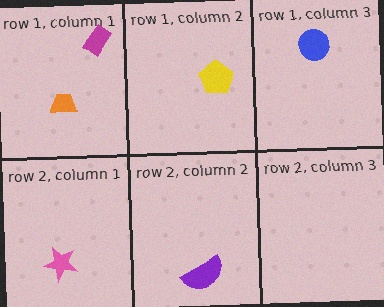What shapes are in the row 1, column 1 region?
The magenta rectangle, the orange trapezoid.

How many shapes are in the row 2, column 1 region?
1.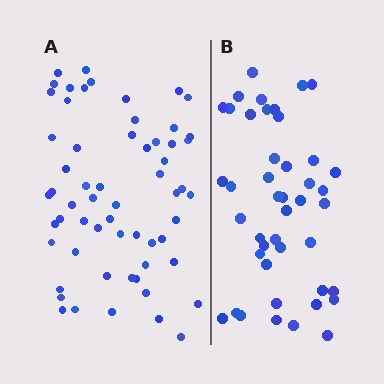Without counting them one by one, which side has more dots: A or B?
Region A (the left region) has more dots.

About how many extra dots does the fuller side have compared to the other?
Region A has approximately 15 more dots than region B.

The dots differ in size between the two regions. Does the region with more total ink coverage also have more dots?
No. Region B has more total ink coverage because its dots are larger, but region A actually contains more individual dots. Total area can be misleading — the number of items is what matters here.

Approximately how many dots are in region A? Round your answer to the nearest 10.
About 60 dots.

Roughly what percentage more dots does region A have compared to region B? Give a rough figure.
About 35% more.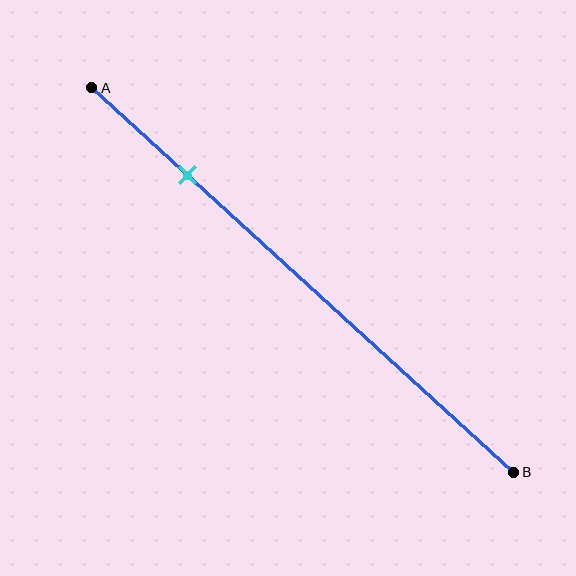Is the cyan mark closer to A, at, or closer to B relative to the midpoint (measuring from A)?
The cyan mark is closer to point A than the midpoint of segment AB.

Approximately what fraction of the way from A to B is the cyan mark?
The cyan mark is approximately 25% of the way from A to B.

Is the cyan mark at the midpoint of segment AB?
No, the mark is at about 25% from A, not at the 50% midpoint.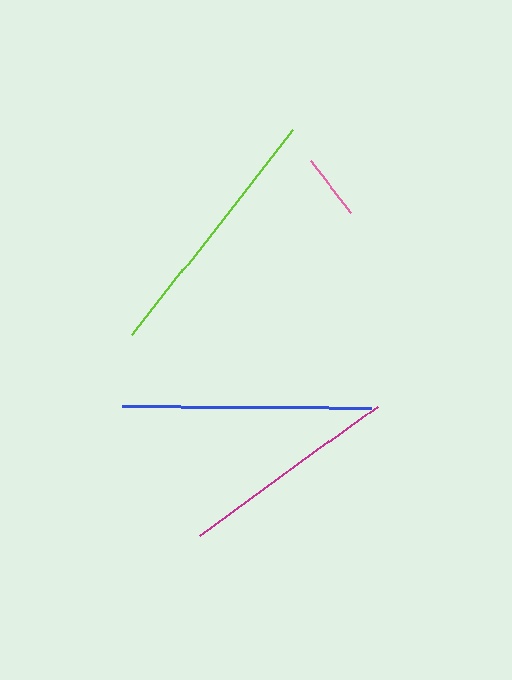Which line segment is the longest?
The lime line is the longest at approximately 261 pixels.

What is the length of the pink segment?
The pink segment is approximately 65 pixels long.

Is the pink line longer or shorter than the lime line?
The lime line is longer than the pink line.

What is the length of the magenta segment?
The magenta segment is approximately 219 pixels long.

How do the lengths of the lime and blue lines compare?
The lime and blue lines are approximately the same length.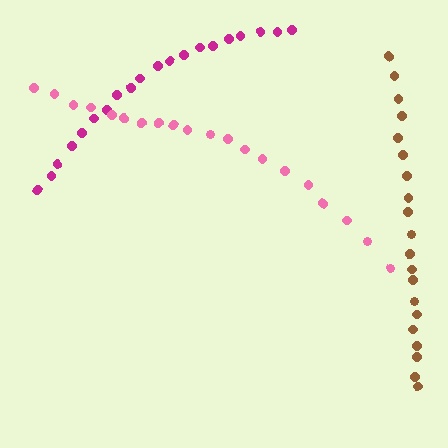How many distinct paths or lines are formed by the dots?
There are 3 distinct paths.